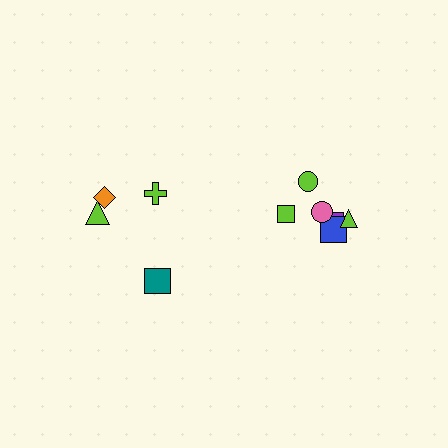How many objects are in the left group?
There are 4 objects.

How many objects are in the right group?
There are 7 objects.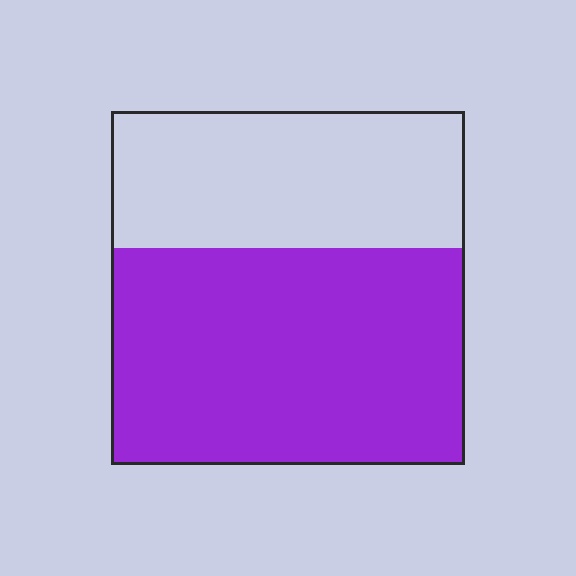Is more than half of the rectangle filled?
Yes.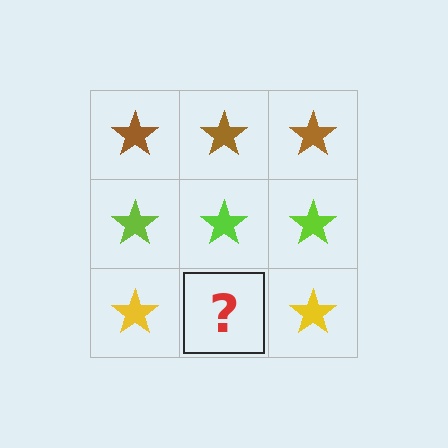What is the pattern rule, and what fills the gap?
The rule is that each row has a consistent color. The gap should be filled with a yellow star.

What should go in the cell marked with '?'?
The missing cell should contain a yellow star.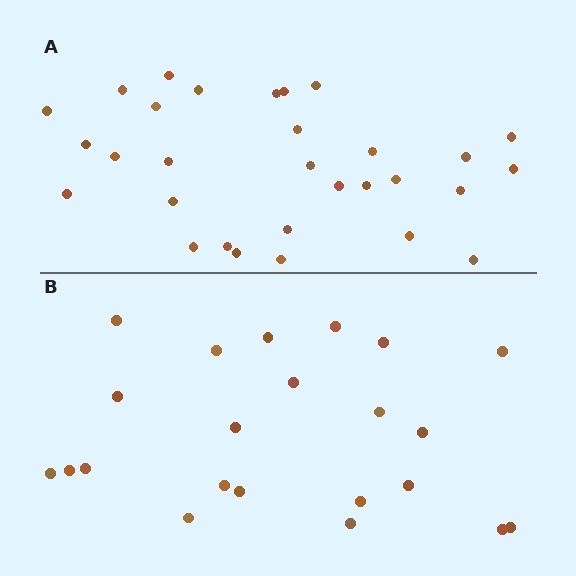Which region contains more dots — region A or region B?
Region A (the top region) has more dots.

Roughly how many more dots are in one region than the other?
Region A has roughly 8 or so more dots than region B.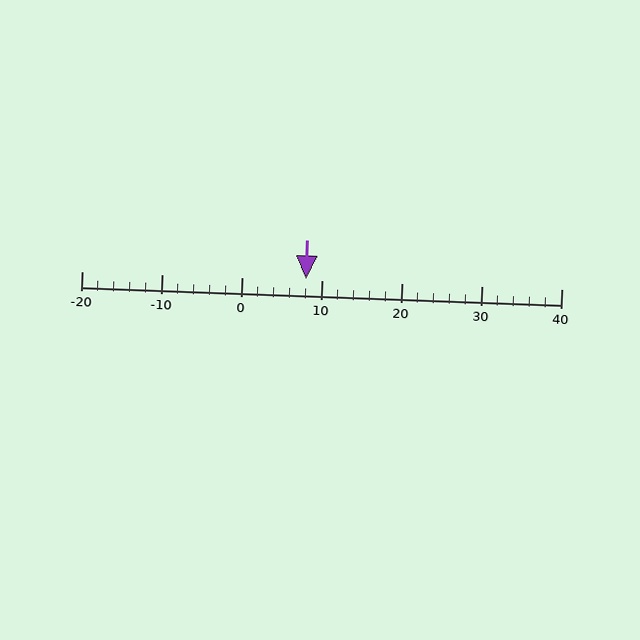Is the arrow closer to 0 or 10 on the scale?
The arrow is closer to 10.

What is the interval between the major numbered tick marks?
The major tick marks are spaced 10 units apart.